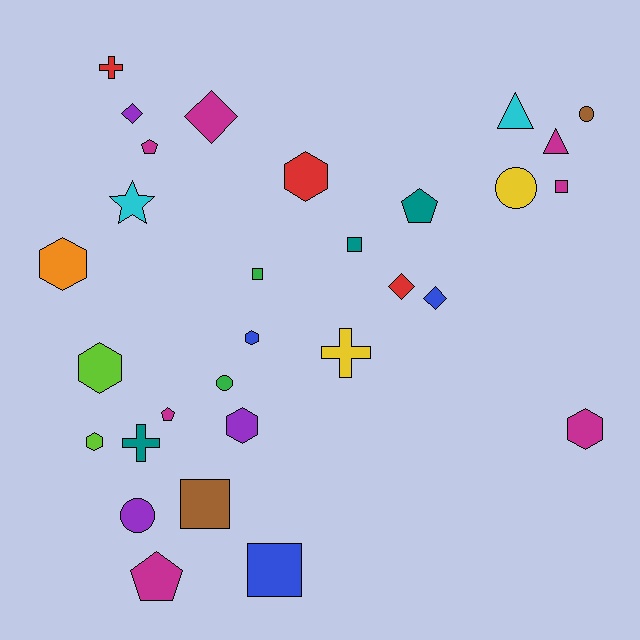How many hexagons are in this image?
There are 7 hexagons.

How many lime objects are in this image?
There are 2 lime objects.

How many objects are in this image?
There are 30 objects.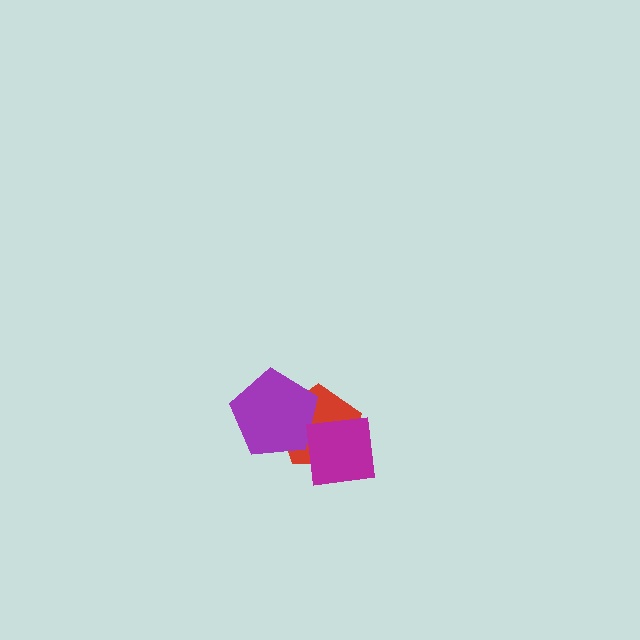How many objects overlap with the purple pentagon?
2 objects overlap with the purple pentagon.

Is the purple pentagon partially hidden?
Yes, it is partially covered by another shape.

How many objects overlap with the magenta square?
2 objects overlap with the magenta square.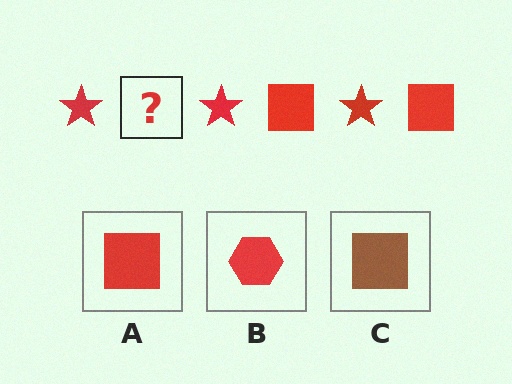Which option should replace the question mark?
Option A.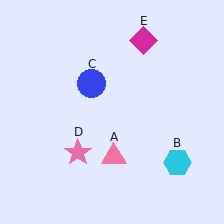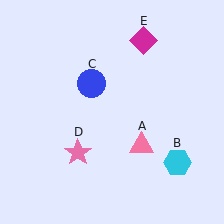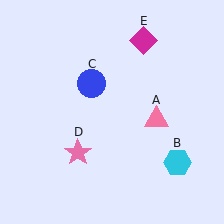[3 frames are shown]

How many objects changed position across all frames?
1 object changed position: pink triangle (object A).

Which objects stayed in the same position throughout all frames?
Cyan hexagon (object B) and blue circle (object C) and pink star (object D) and magenta diamond (object E) remained stationary.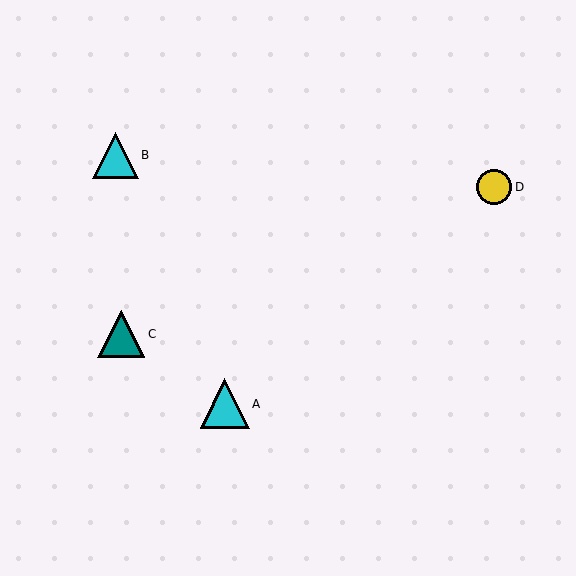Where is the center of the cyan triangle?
The center of the cyan triangle is at (225, 404).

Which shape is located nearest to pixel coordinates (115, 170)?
The cyan triangle (labeled B) at (115, 155) is nearest to that location.